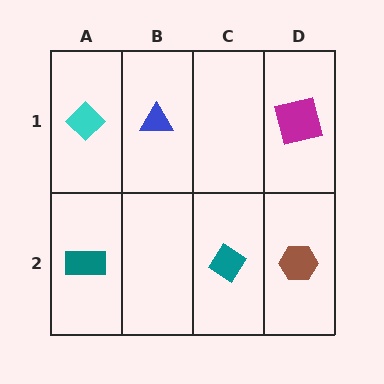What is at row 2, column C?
A teal diamond.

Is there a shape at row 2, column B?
No, that cell is empty.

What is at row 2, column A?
A teal rectangle.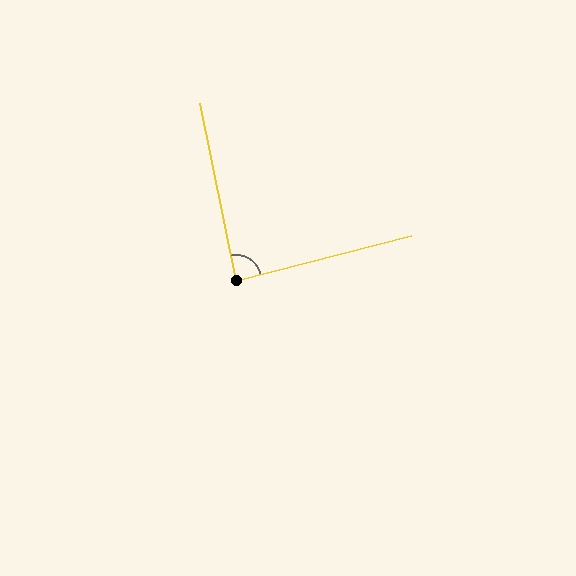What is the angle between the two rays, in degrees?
Approximately 87 degrees.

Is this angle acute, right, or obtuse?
It is approximately a right angle.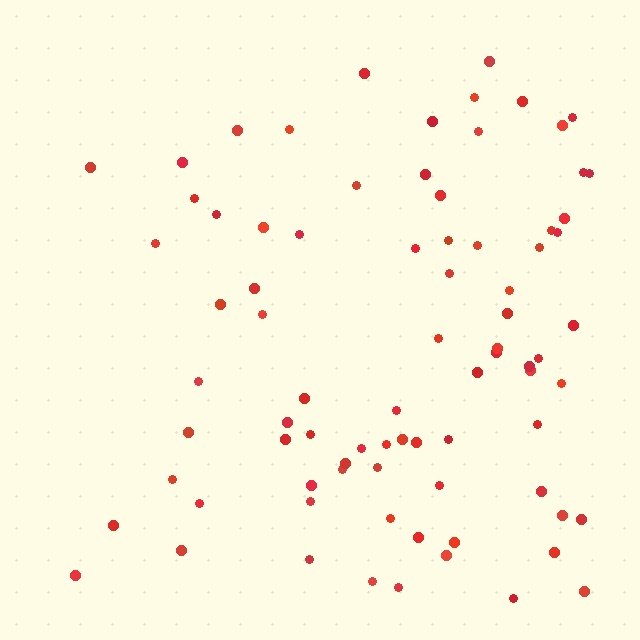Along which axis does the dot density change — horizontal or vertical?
Horizontal.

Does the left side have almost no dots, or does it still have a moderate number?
Still a moderate number, just noticeably fewer than the right.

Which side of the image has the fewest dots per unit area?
The left.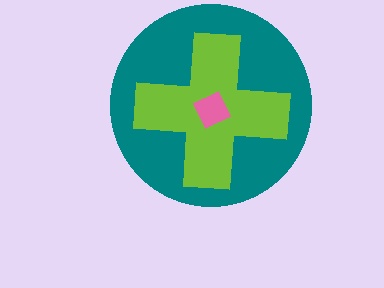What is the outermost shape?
The teal circle.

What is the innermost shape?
The pink square.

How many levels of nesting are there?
3.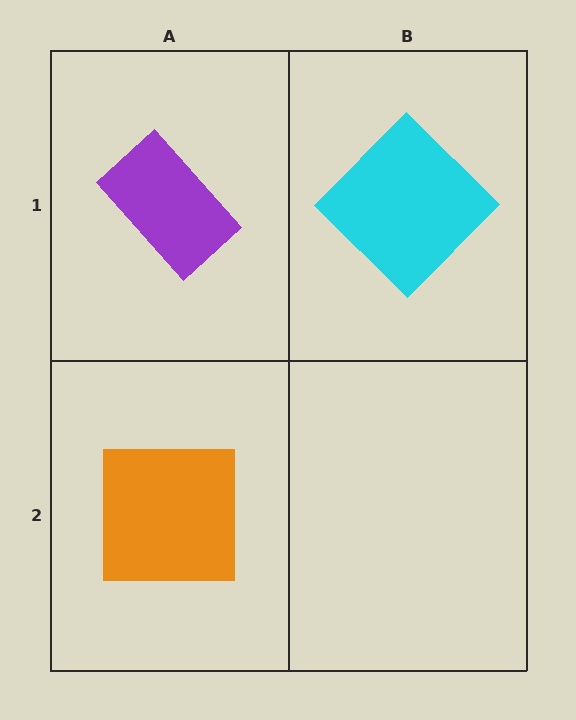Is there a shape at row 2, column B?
No, that cell is empty.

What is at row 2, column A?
An orange square.